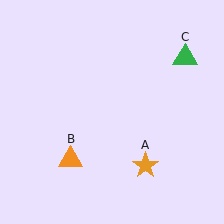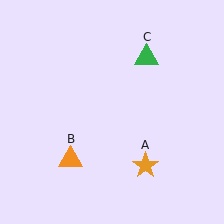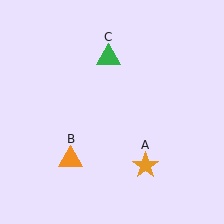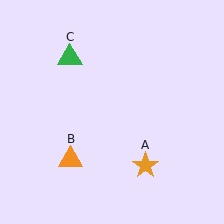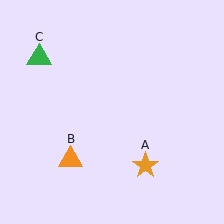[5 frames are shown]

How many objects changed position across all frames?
1 object changed position: green triangle (object C).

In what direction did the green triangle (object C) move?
The green triangle (object C) moved left.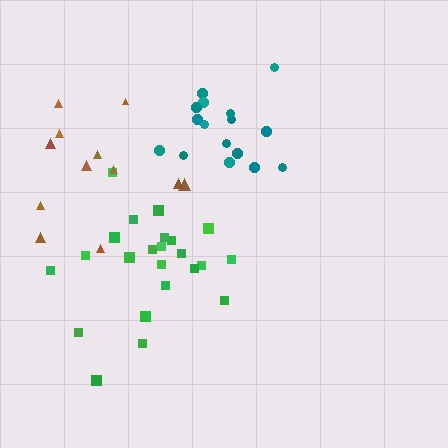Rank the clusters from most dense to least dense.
green, teal, brown.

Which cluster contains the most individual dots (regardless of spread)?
Green (23).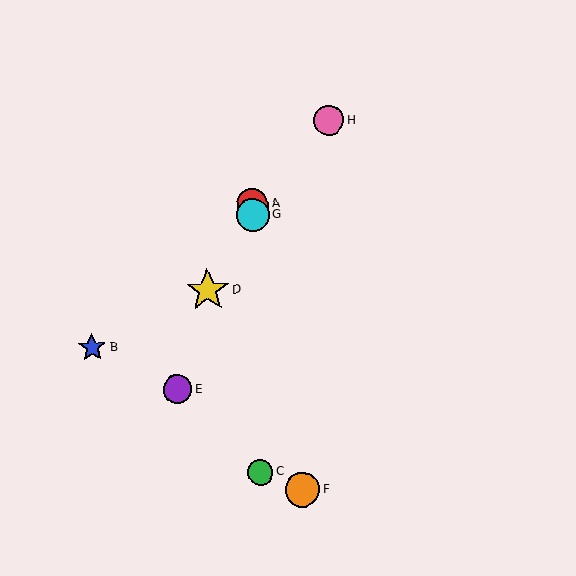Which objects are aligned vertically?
Objects A, C, G are aligned vertically.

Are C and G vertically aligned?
Yes, both are at x≈260.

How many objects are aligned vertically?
3 objects (A, C, G) are aligned vertically.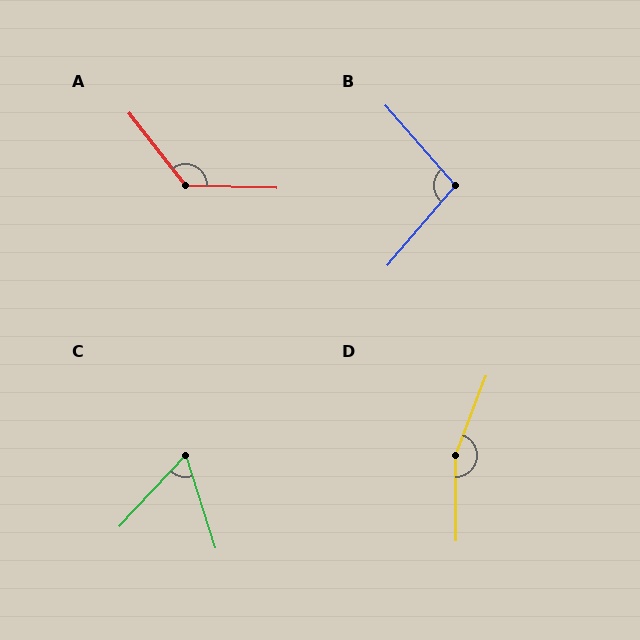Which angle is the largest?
D, at approximately 159 degrees.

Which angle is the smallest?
C, at approximately 61 degrees.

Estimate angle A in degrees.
Approximately 130 degrees.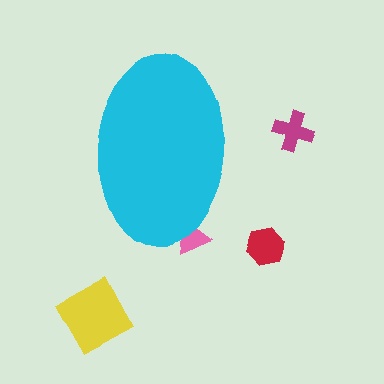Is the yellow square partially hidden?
No, the yellow square is fully visible.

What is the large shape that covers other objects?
A cyan ellipse.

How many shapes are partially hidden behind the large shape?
1 shape is partially hidden.